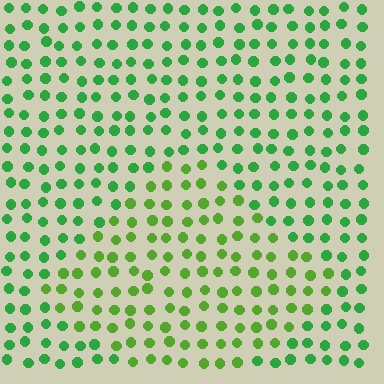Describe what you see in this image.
The image is filled with small green elements in a uniform arrangement. A diamond-shaped region is visible where the elements are tinted to a slightly different hue, forming a subtle color boundary.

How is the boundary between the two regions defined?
The boundary is defined purely by a slight shift in hue (about 29 degrees). Spacing, size, and orientation are identical on both sides.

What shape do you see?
I see a diamond.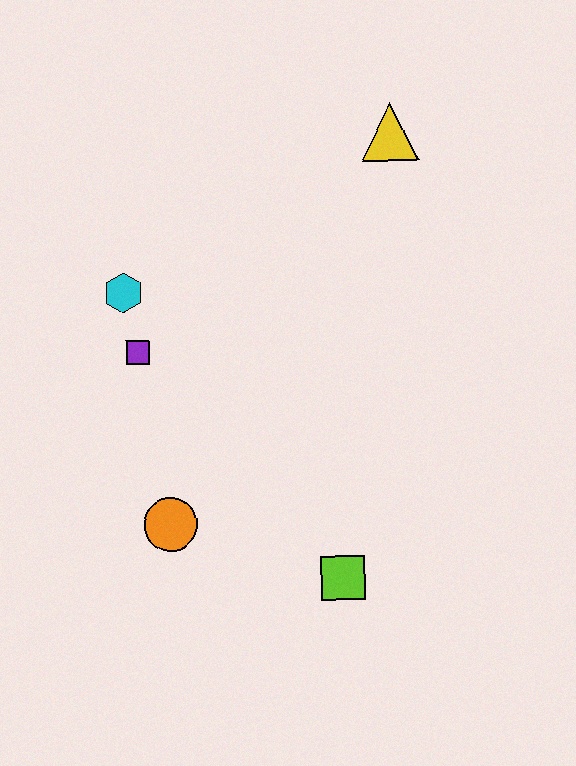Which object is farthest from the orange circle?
The yellow triangle is farthest from the orange circle.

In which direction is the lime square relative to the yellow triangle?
The lime square is below the yellow triangle.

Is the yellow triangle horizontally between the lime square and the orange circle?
No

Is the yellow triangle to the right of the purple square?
Yes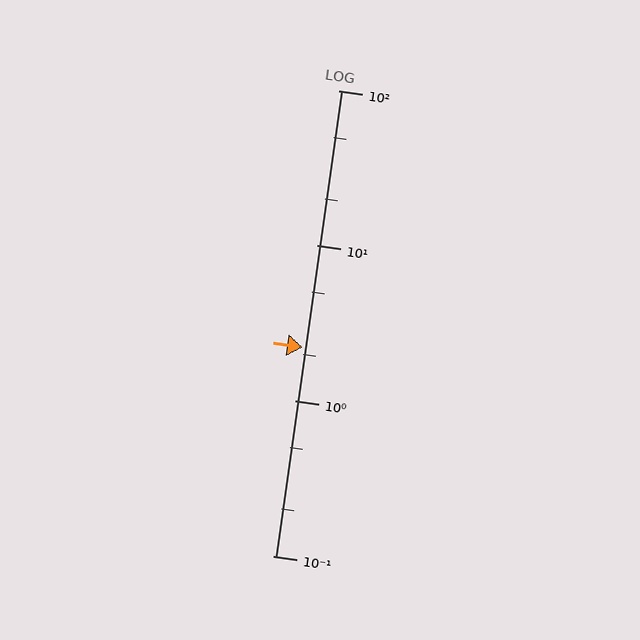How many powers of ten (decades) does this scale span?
The scale spans 3 decades, from 0.1 to 100.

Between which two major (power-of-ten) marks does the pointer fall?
The pointer is between 1 and 10.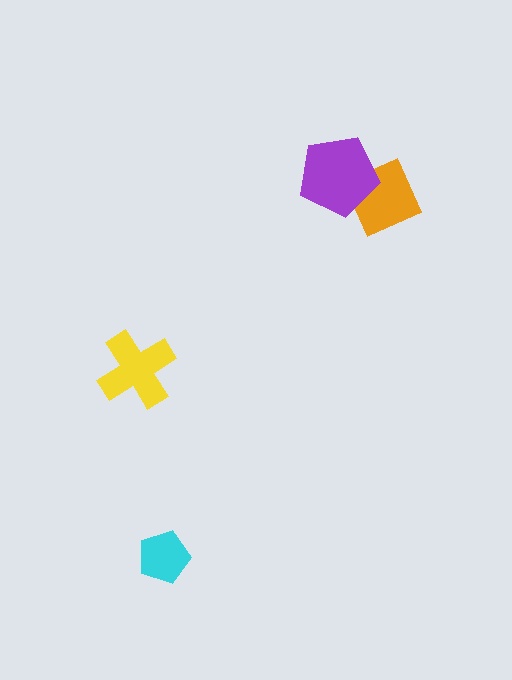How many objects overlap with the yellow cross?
0 objects overlap with the yellow cross.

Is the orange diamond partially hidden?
Yes, it is partially covered by another shape.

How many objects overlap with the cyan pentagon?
0 objects overlap with the cyan pentagon.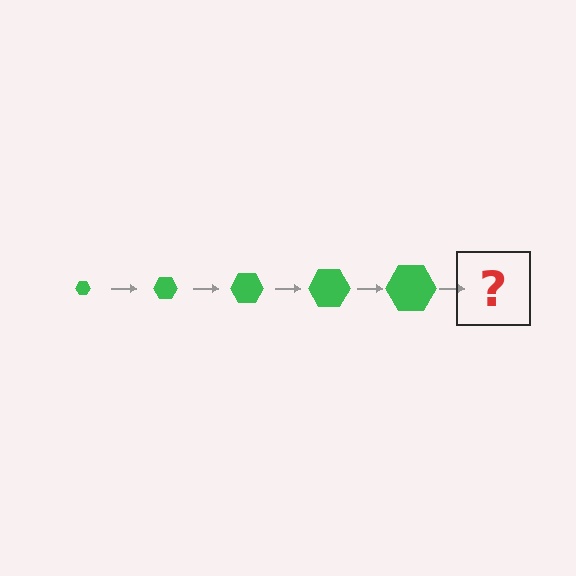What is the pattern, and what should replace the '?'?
The pattern is that the hexagon gets progressively larger each step. The '?' should be a green hexagon, larger than the previous one.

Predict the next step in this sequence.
The next step is a green hexagon, larger than the previous one.